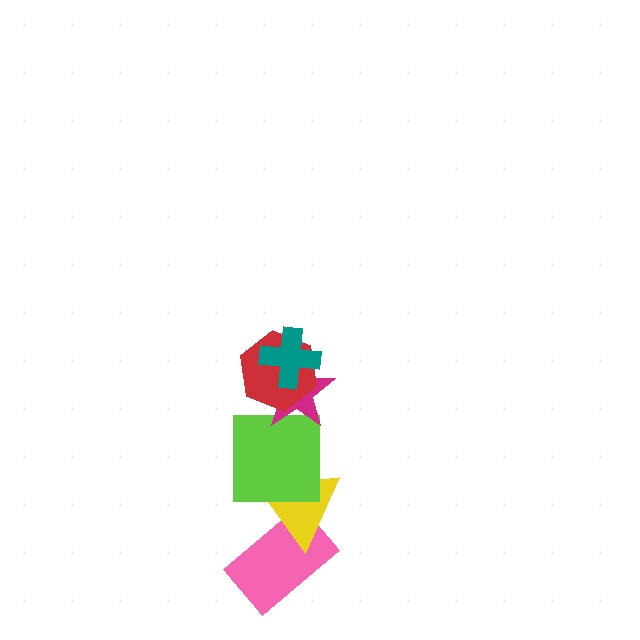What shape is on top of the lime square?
The magenta star is on top of the lime square.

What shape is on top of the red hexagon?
The teal cross is on top of the red hexagon.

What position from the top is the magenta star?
The magenta star is 3rd from the top.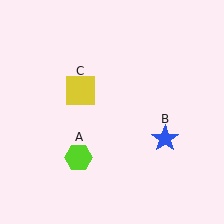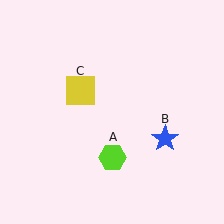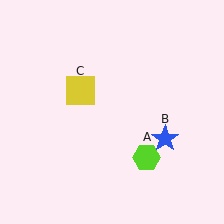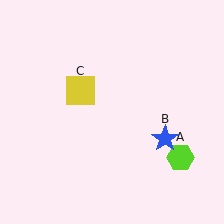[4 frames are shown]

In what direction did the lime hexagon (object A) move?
The lime hexagon (object A) moved right.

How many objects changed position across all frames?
1 object changed position: lime hexagon (object A).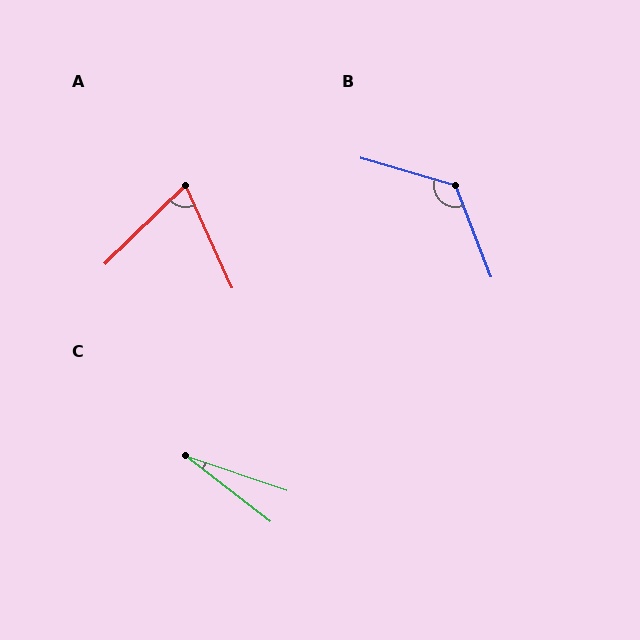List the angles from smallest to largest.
C (19°), A (70°), B (127°).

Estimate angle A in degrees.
Approximately 70 degrees.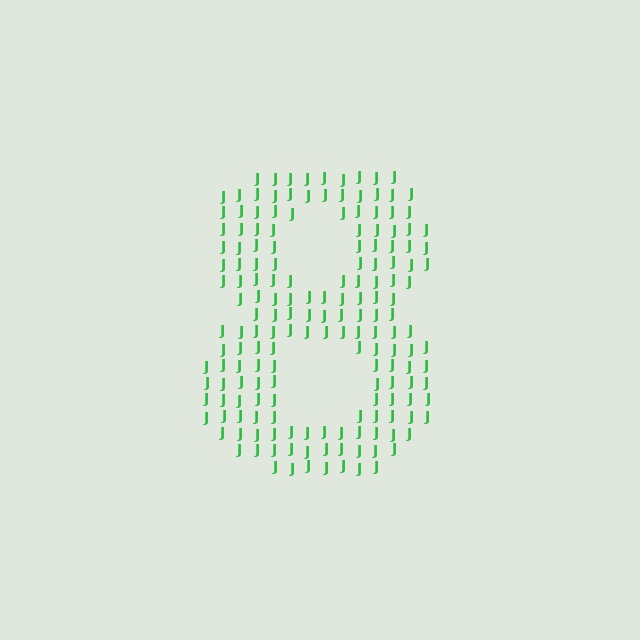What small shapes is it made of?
It is made of small letter J's.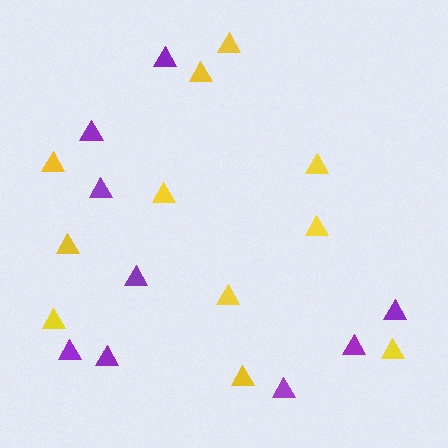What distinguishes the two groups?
There are 2 groups: one group of yellow triangles (11) and one group of purple triangles (9).